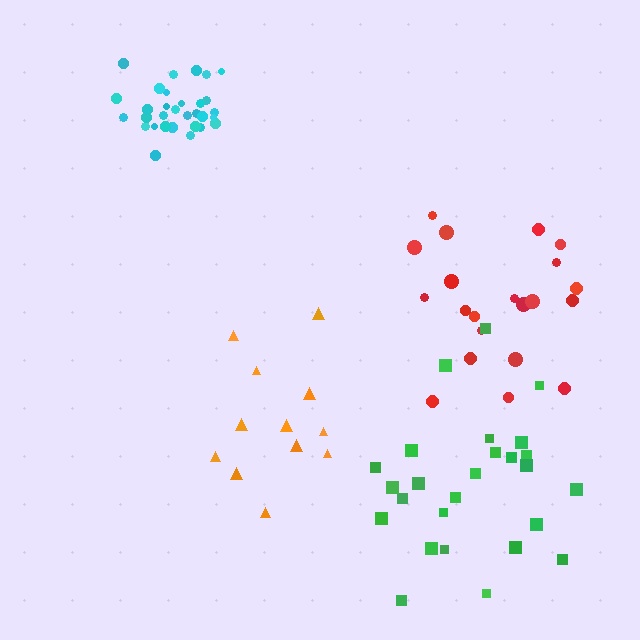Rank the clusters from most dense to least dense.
cyan, green, red, orange.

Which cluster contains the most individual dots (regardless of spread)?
Cyan (31).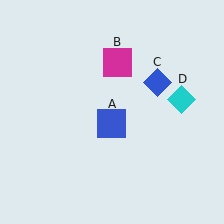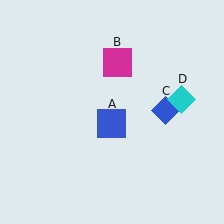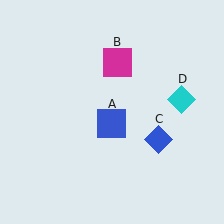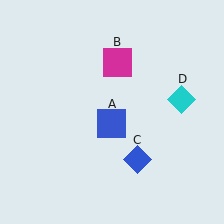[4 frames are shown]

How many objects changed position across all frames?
1 object changed position: blue diamond (object C).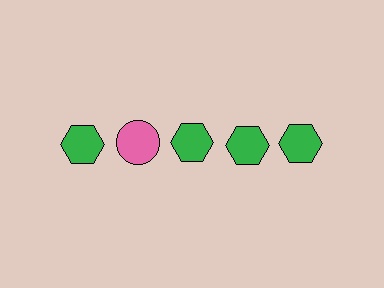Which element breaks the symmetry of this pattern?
The pink circle in the top row, second from left column breaks the symmetry. All other shapes are green hexagons.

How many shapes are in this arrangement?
There are 5 shapes arranged in a grid pattern.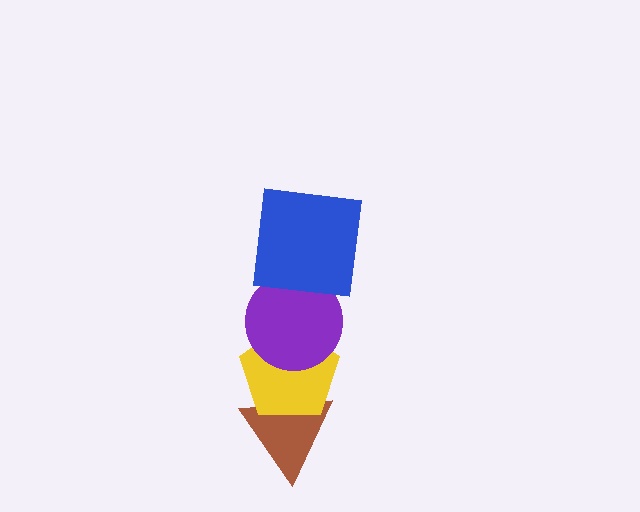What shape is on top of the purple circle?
The blue square is on top of the purple circle.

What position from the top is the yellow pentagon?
The yellow pentagon is 3rd from the top.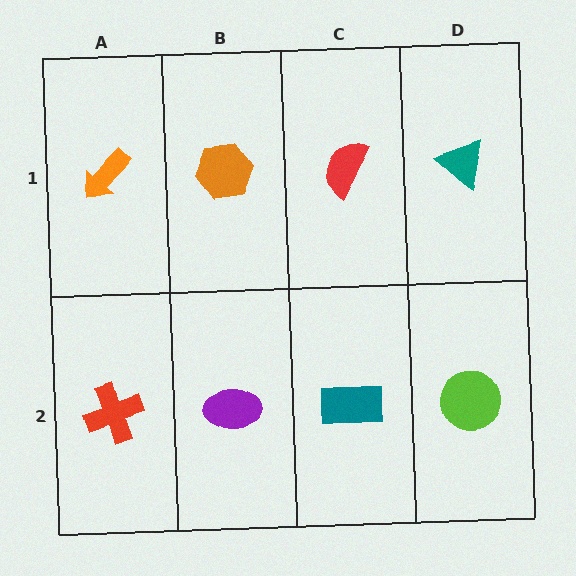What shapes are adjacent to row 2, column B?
An orange hexagon (row 1, column B), a red cross (row 2, column A), a teal rectangle (row 2, column C).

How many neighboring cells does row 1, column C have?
3.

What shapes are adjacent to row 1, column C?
A teal rectangle (row 2, column C), an orange hexagon (row 1, column B), a teal triangle (row 1, column D).